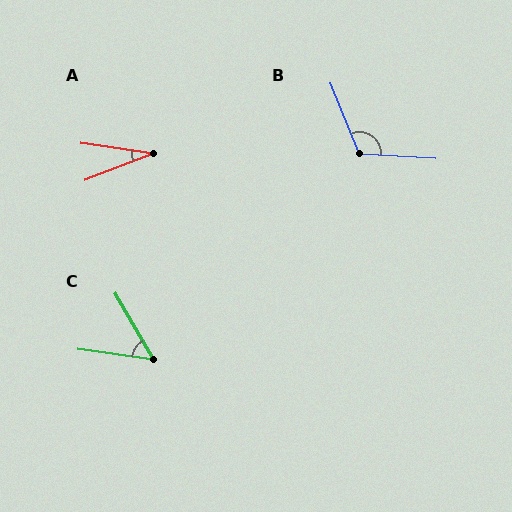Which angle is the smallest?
A, at approximately 29 degrees.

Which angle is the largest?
B, at approximately 116 degrees.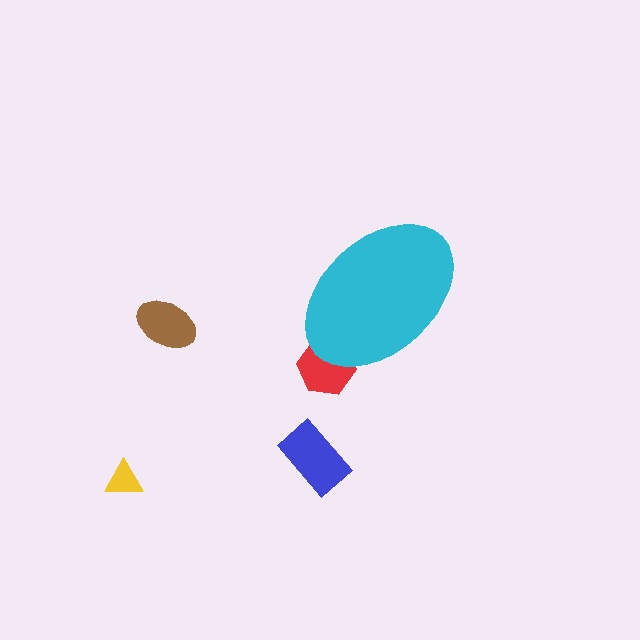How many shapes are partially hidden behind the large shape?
1 shape is partially hidden.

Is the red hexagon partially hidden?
Yes, the red hexagon is partially hidden behind the cyan ellipse.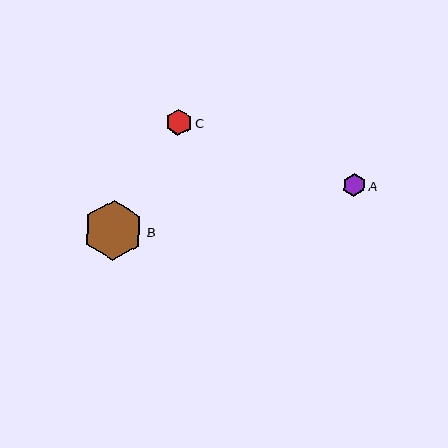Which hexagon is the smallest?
Hexagon A is the smallest with a size of approximately 23 pixels.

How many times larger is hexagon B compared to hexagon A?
Hexagon B is approximately 2.6 times the size of hexagon A.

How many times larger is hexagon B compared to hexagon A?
Hexagon B is approximately 2.6 times the size of hexagon A.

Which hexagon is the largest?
Hexagon B is the largest with a size of approximately 60 pixels.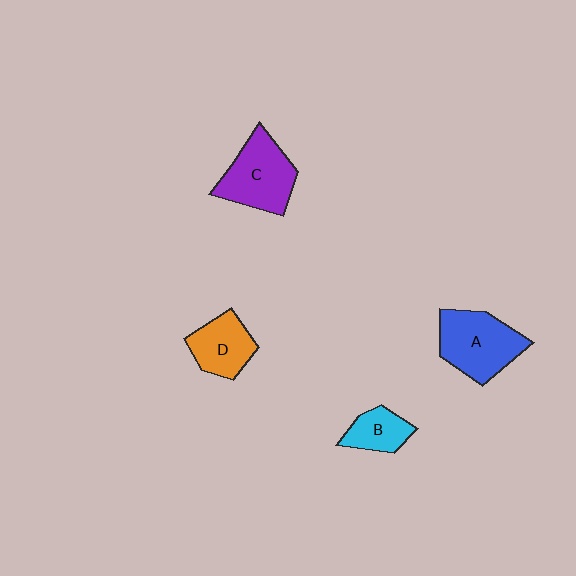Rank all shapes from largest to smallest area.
From largest to smallest: A (blue), C (purple), D (orange), B (cyan).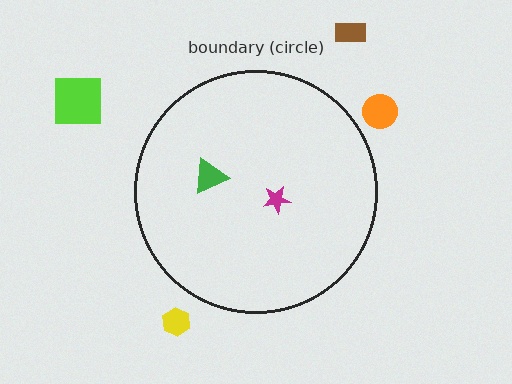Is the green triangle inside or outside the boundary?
Inside.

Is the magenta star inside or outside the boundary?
Inside.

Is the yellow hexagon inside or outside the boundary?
Outside.